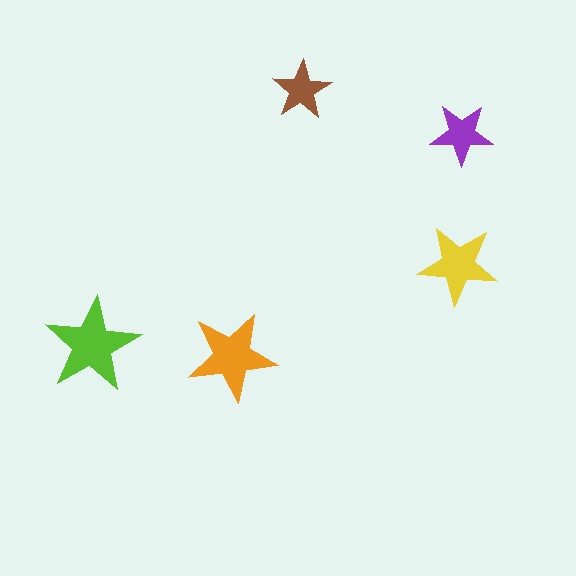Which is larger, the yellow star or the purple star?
The yellow one.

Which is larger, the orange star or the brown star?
The orange one.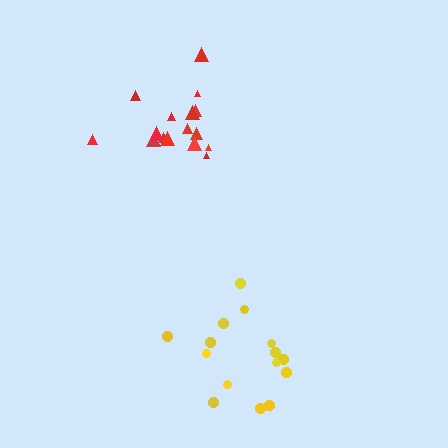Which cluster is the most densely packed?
Red.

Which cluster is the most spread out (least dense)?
Yellow.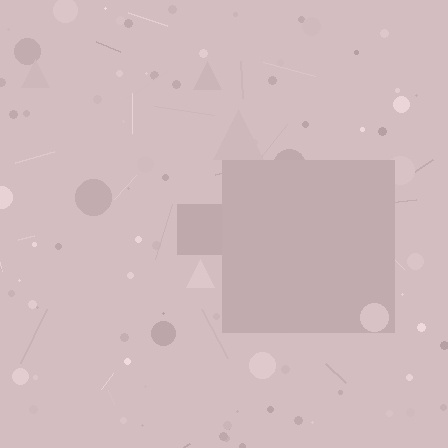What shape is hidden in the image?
A square is hidden in the image.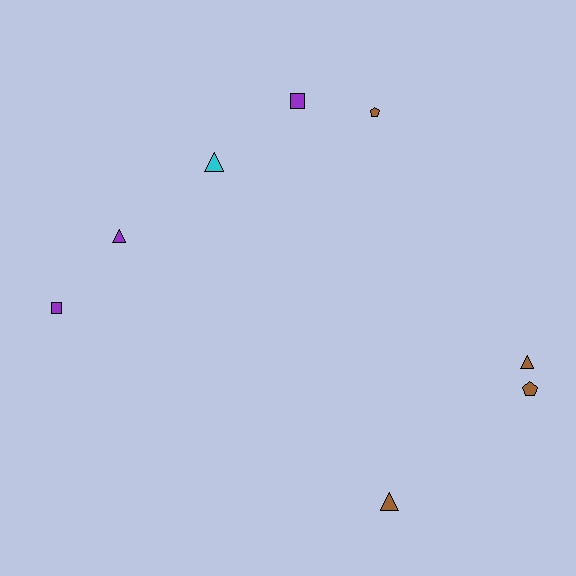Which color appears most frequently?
Brown, with 4 objects.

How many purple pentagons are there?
There are no purple pentagons.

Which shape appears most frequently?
Triangle, with 4 objects.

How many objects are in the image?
There are 8 objects.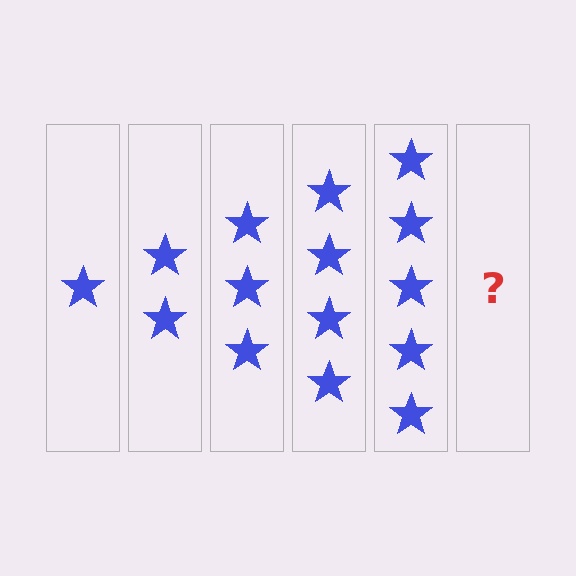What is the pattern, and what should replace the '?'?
The pattern is that each step adds one more star. The '?' should be 6 stars.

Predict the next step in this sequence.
The next step is 6 stars.